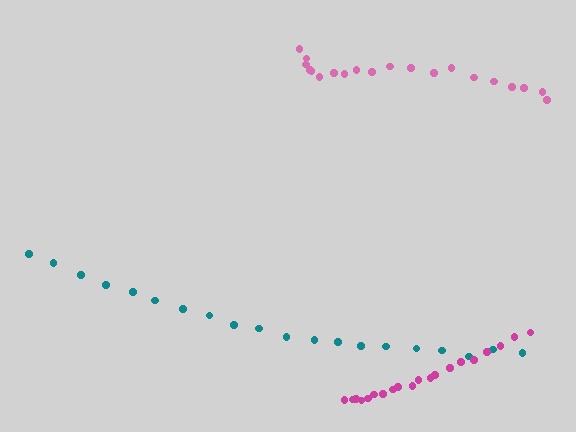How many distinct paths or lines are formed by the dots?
There are 3 distinct paths.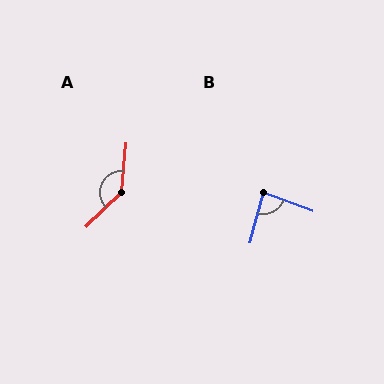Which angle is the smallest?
B, at approximately 84 degrees.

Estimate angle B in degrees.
Approximately 84 degrees.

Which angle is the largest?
A, at approximately 140 degrees.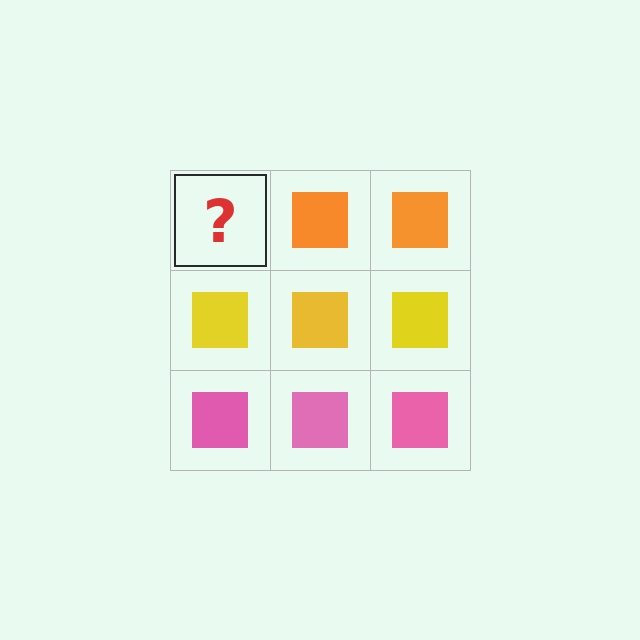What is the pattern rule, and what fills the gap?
The rule is that each row has a consistent color. The gap should be filled with an orange square.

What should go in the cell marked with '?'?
The missing cell should contain an orange square.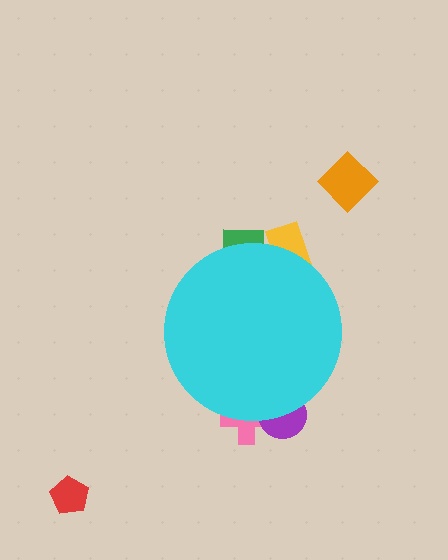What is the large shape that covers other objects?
A cyan circle.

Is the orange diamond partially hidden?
No, the orange diamond is fully visible.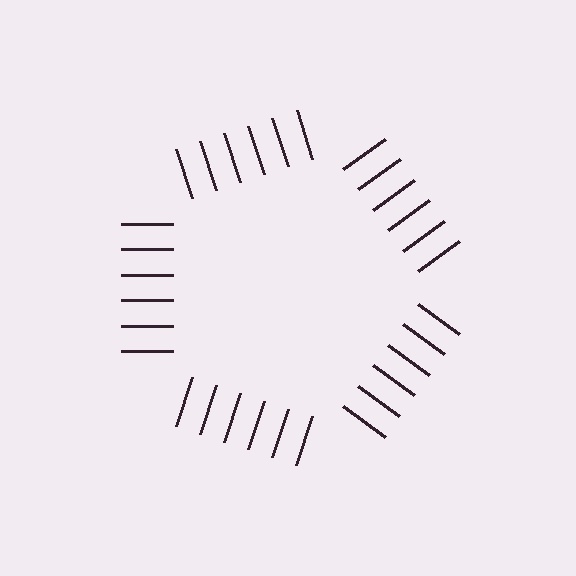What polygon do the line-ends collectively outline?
An illusory pentagon — the line segments terminate on its edges but no continuous stroke is drawn.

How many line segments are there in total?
30 — 6 along each of the 5 edges.